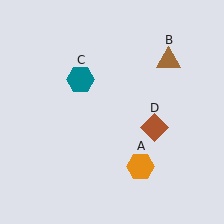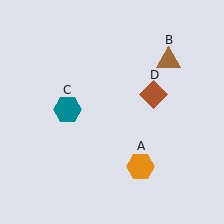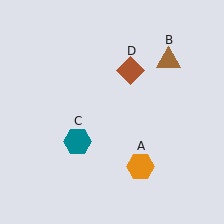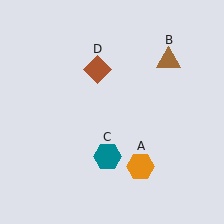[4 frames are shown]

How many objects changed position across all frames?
2 objects changed position: teal hexagon (object C), brown diamond (object D).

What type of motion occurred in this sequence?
The teal hexagon (object C), brown diamond (object D) rotated counterclockwise around the center of the scene.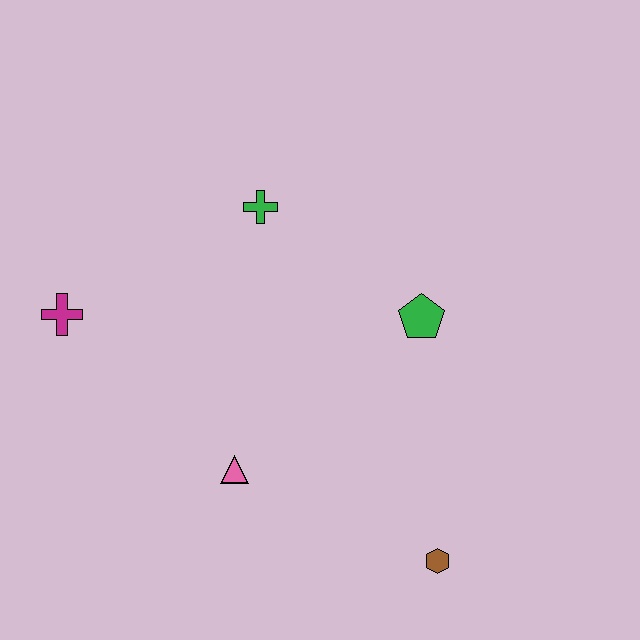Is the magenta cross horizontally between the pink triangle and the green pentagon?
No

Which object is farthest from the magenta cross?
The brown hexagon is farthest from the magenta cross.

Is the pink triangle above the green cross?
No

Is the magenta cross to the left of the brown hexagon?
Yes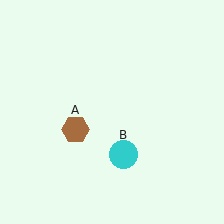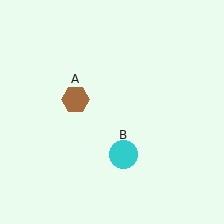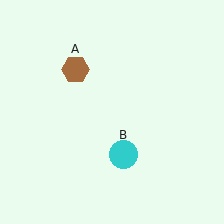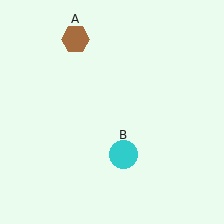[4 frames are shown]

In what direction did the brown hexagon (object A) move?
The brown hexagon (object A) moved up.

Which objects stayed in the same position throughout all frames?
Cyan circle (object B) remained stationary.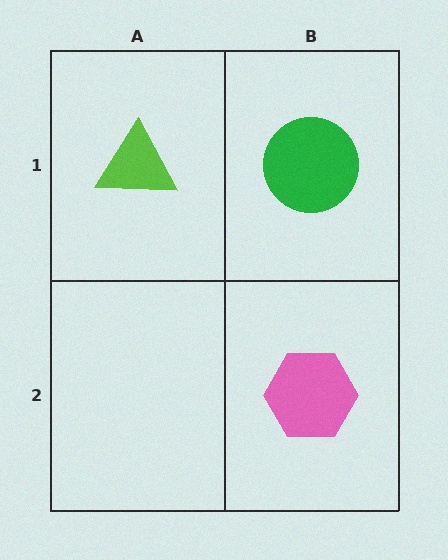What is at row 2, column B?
A pink hexagon.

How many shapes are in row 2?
1 shape.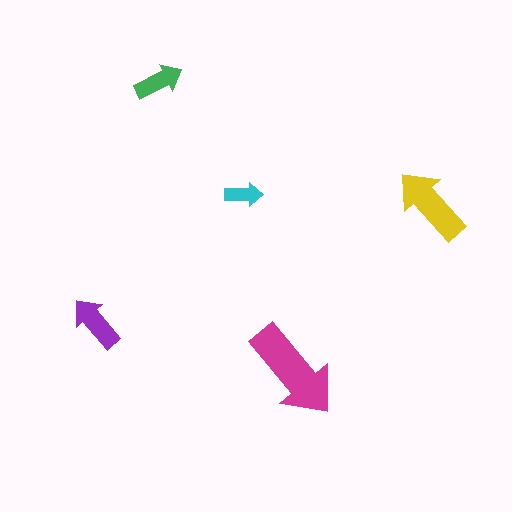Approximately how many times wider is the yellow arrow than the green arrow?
About 1.5 times wider.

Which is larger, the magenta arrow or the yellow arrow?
The magenta one.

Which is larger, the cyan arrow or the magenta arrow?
The magenta one.